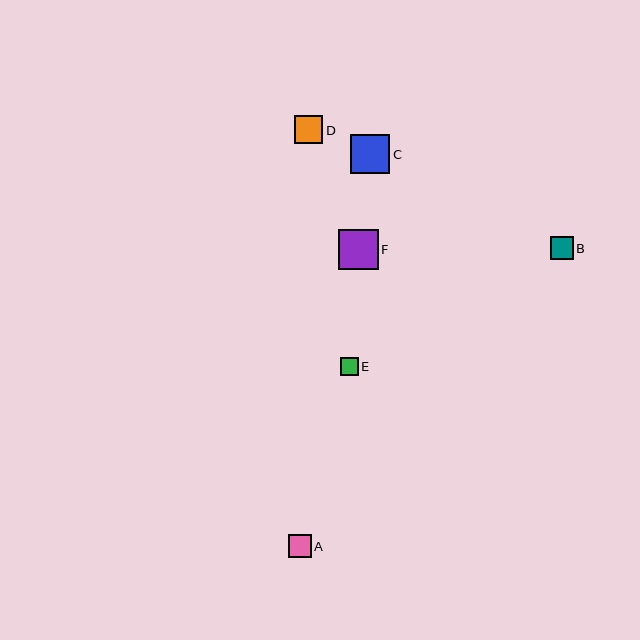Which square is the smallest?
Square E is the smallest with a size of approximately 18 pixels.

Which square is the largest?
Square F is the largest with a size of approximately 40 pixels.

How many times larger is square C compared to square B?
Square C is approximately 1.7 times the size of square B.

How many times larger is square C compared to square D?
Square C is approximately 1.4 times the size of square D.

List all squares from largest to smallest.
From largest to smallest: F, C, D, B, A, E.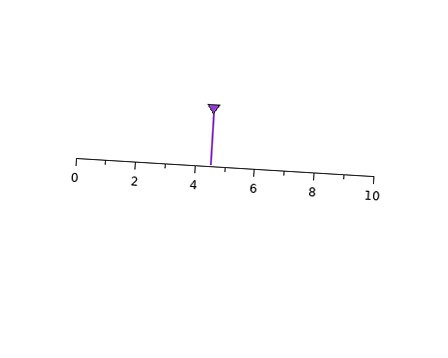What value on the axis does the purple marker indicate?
The marker indicates approximately 4.5.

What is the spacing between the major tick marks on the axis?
The major ticks are spaced 2 apart.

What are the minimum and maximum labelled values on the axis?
The axis runs from 0 to 10.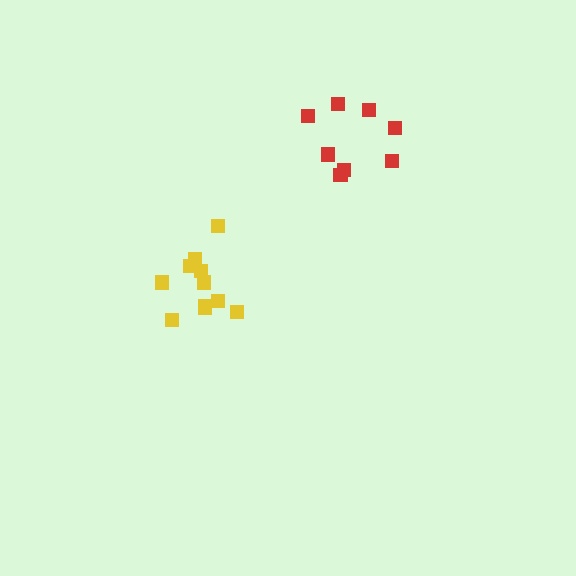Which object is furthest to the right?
The red cluster is rightmost.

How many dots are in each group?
Group 1: 8 dots, Group 2: 11 dots (19 total).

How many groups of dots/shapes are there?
There are 2 groups.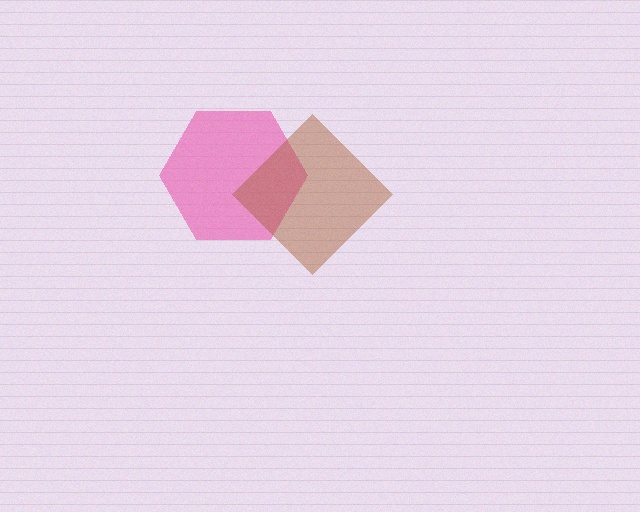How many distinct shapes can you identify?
There are 2 distinct shapes: a pink hexagon, a brown diamond.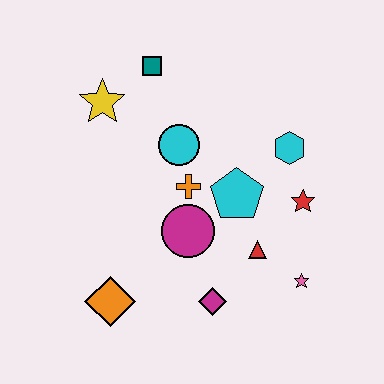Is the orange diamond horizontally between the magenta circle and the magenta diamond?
No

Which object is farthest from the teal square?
The pink star is farthest from the teal square.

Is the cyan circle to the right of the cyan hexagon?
No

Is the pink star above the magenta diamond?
Yes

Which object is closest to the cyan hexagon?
The red star is closest to the cyan hexagon.